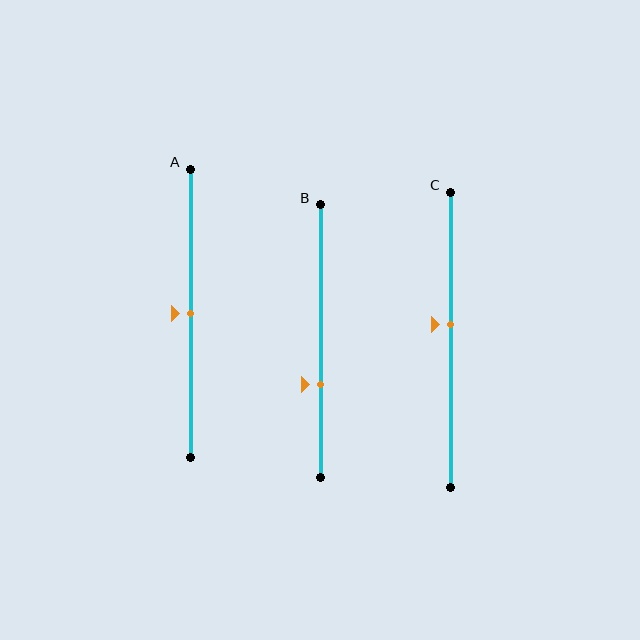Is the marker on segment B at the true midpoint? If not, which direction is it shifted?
No, the marker on segment B is shifted downward by about 16% of the segment length.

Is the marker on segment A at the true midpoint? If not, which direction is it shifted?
Yes, the marker on segment A is at the true midpoint.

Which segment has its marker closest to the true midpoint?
Segment A has its marker closest to the true midpoint.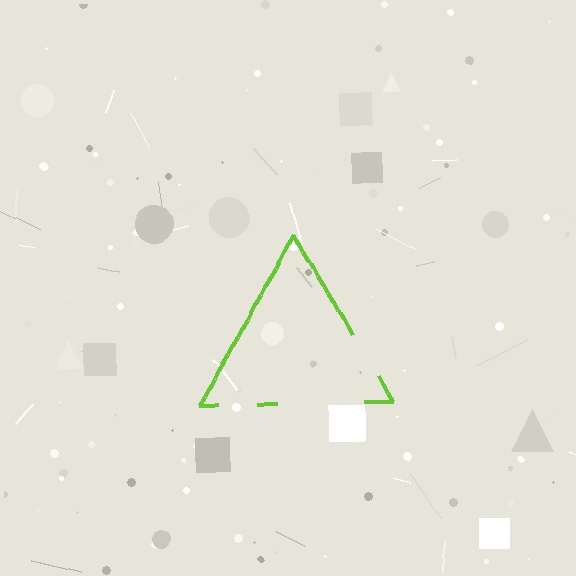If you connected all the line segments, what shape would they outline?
They would outline a triangle.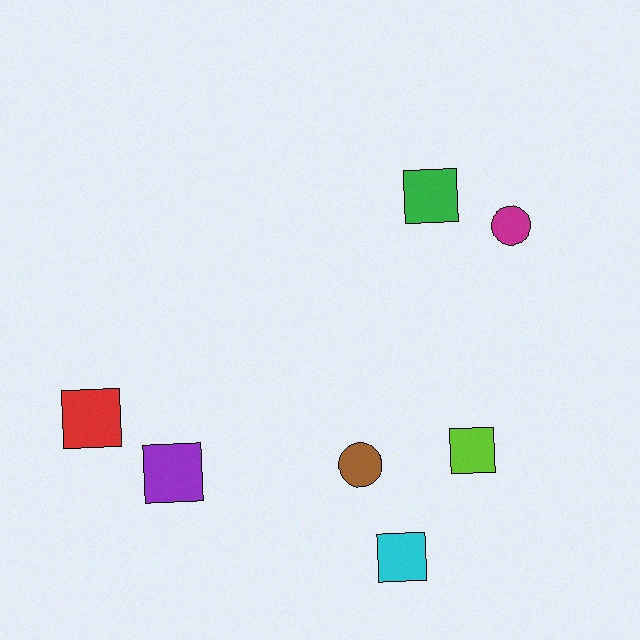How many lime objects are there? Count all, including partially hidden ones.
There is 1 lime object.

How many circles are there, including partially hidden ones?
There are 2 circles.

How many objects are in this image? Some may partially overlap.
There are 7 objects.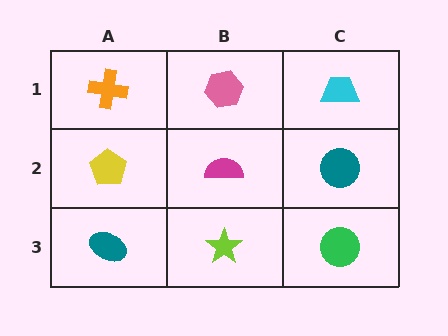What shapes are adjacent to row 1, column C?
A teal circle (row 2, column C), a pink hexagon (row 1, column B).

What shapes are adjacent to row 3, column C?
A teal circle (row 2, column C), a lime star (row 3, column B).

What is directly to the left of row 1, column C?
A pink hexagon.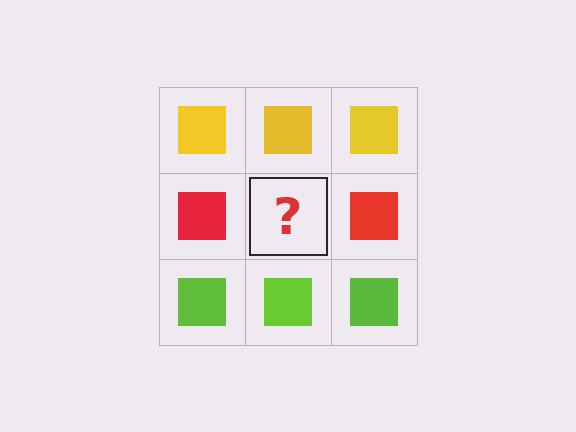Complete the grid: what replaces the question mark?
The question mark should be replaced with a red square.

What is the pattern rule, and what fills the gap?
The rule is that each row has a consistent color. The gap should be filled with a red square.